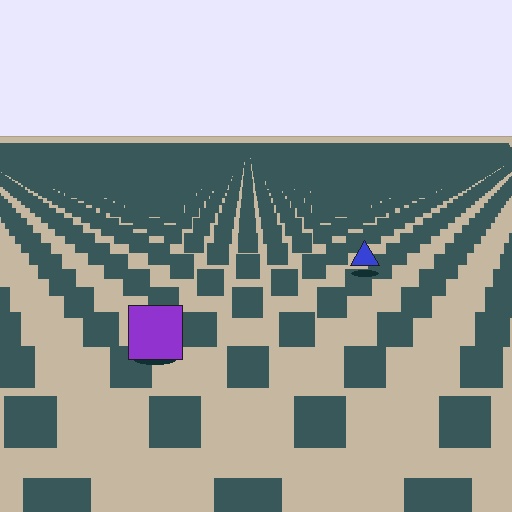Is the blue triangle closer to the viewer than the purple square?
No. The purple square is closer — you can tell from the texture gradient: the ground texture is coarser near it.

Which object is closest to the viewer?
The purple square is closest. The texture marks near it are larger and more spread out.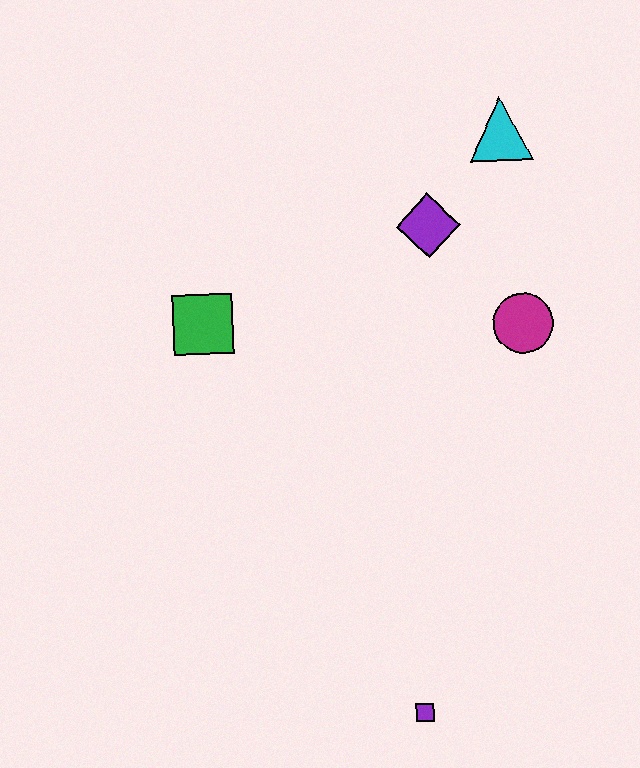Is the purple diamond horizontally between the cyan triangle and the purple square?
Yes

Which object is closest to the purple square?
The magenta circle is closest to the purple square.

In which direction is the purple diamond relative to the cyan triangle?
The purple diamond is below the cyan triangle.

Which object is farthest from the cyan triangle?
The purple square is farthest from the cyan triangle.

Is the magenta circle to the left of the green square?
No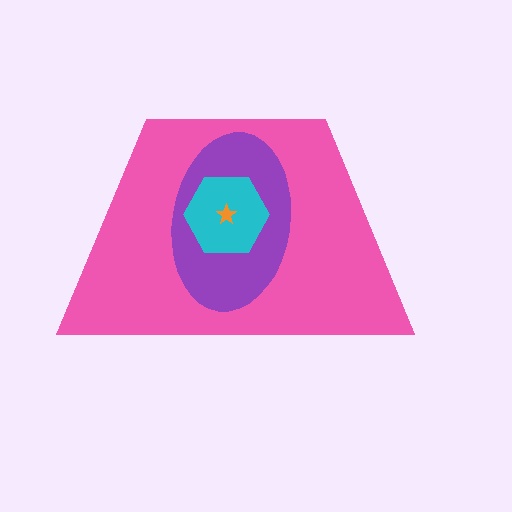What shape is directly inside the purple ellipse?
The cyan hexagon.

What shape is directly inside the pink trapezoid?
The purple ellipse.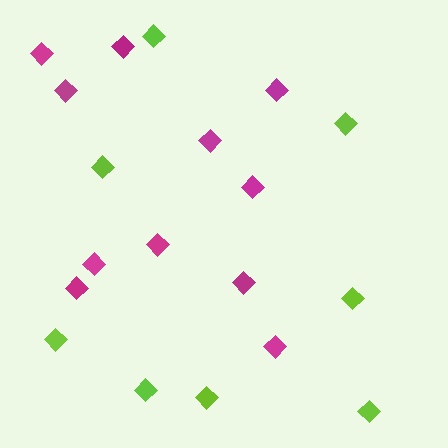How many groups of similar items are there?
There are 2 groups: one group of lime diamonds (8) and one group of magenta diamonds (11).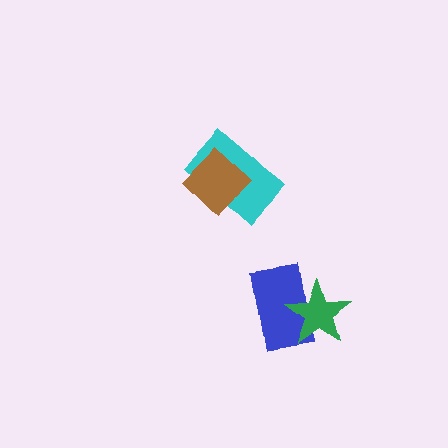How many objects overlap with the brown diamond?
1 object overlaps with the brown diamond.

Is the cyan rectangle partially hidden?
Yes, it is partially covered by another shape.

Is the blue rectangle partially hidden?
Yes, it is partially covered by another shape.